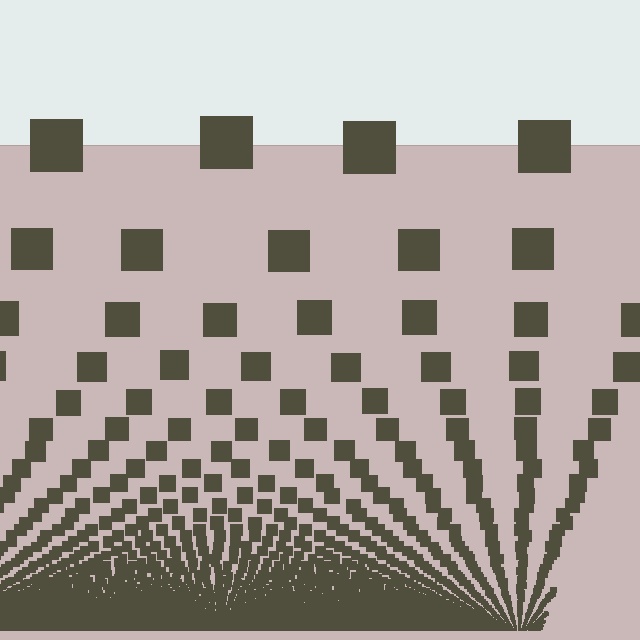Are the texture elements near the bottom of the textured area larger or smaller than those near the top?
Smaller. The gradient is inverted — elements near the bottom are smaller and denser.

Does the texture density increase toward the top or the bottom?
Density increases toward the bottom.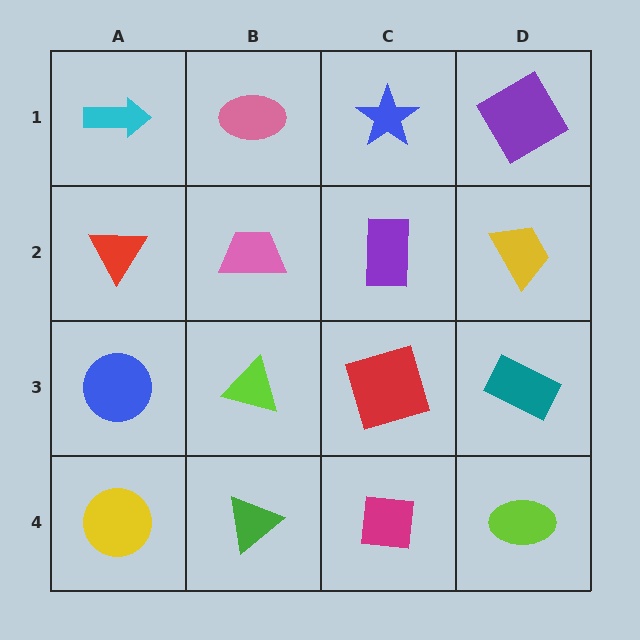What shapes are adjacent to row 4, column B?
A lime triangle (row 3, column B), a yellow circle (row 4, column A), a magenta square (row 4, column C).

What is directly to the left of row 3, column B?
A blue circle.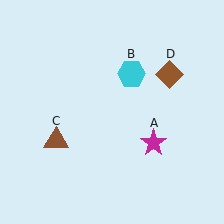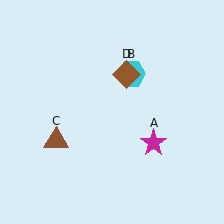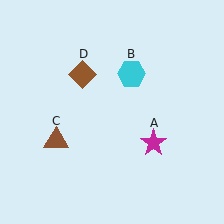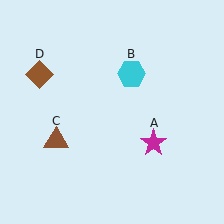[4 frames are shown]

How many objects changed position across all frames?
1 object changed position: brown diamond (object D).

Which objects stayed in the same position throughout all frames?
Magenta star (object A) and cyan hexagon (object B) and brown triangle (object C) remained stationary.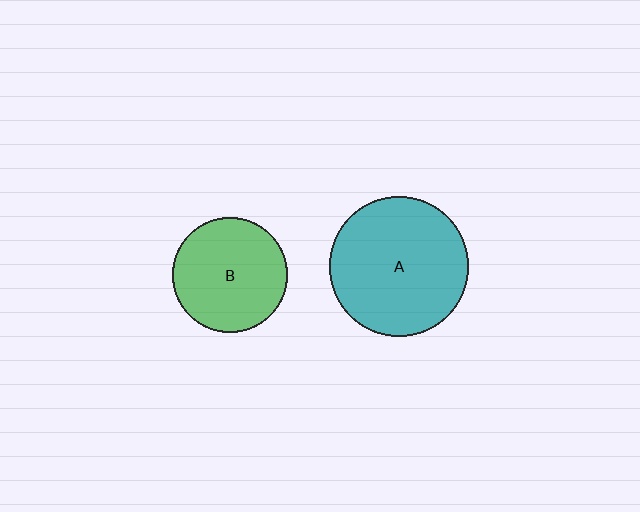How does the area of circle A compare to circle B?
Approximately 1.5 times.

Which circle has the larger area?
Circle A (teal).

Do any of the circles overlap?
No, none of the circles overlap.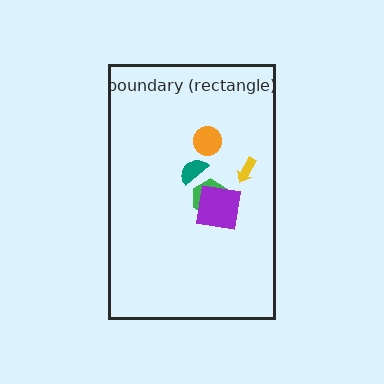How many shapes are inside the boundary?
5 inside, 0 outside.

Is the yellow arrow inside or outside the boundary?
Inside.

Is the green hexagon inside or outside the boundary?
Inside.